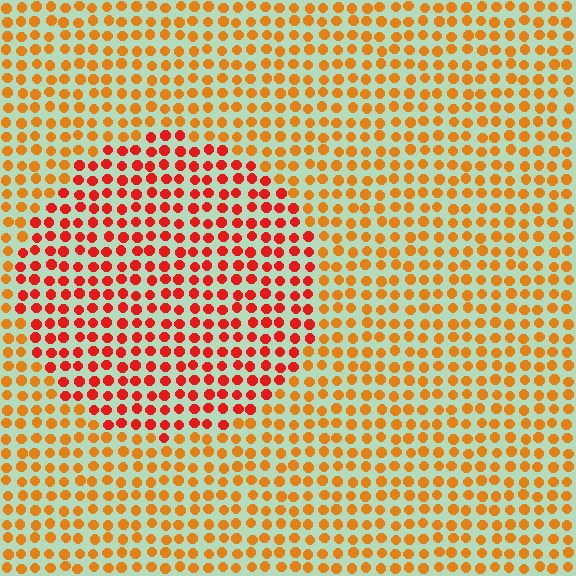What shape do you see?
I see a circle.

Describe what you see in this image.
The image is filled with small orange elements in a uniform arrangement. A circle-shaped region is visible where the elements are tinted to a slightly different hue, forming a subtle color boundary.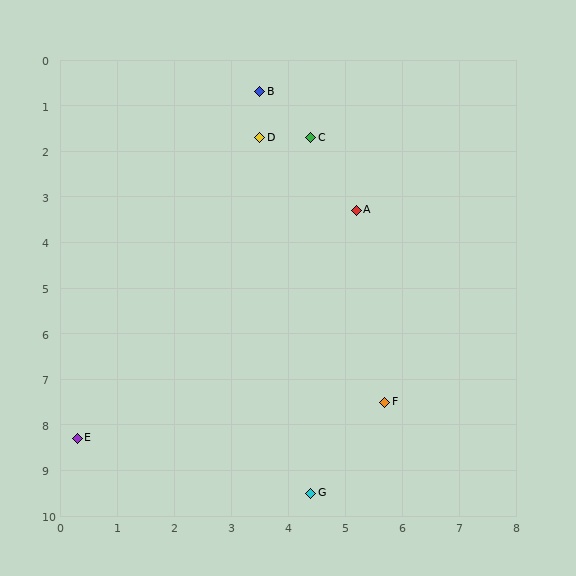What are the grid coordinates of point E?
Point E is at approximately (0.3, 8.3).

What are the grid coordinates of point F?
Point F is at approximately (5.7, 7.5).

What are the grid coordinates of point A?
Point A is at approximately (5.2, 3.3).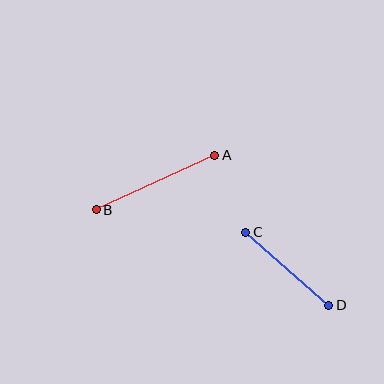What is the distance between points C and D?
The distance is approximately 110 pixels.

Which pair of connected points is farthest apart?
Points A and B are farthest apart.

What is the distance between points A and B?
The distance is approximately 131 pixels.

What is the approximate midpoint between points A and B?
The midpoint is at approximately (155, 183) pixels.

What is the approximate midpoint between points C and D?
The midpoint is at approximately (287, 269) pixels.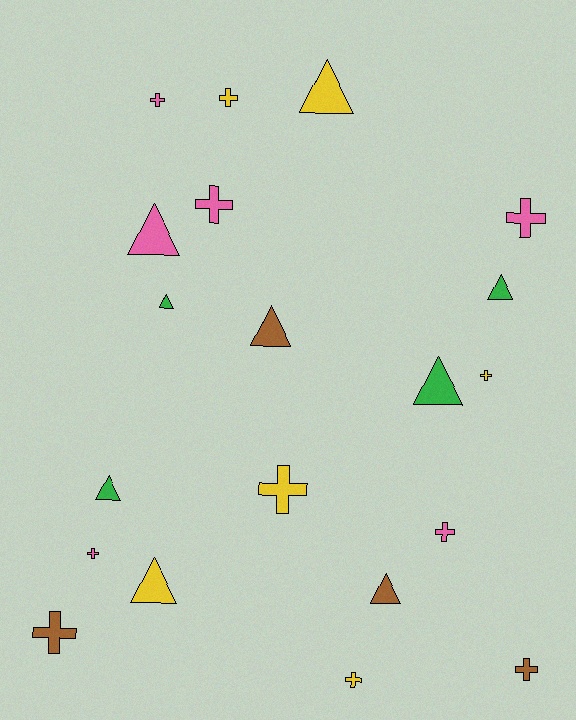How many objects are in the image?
There are 20 objects.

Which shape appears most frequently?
Cross, with 11 objects.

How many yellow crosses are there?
There are 4 yellow crosses.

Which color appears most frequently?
Yellow, with 6 objects.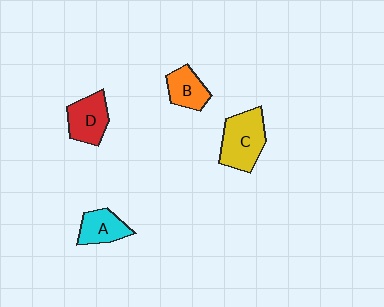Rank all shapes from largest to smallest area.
From largest to smallest: C (yellow), D (red), A (cyan), B (orange).